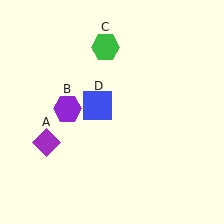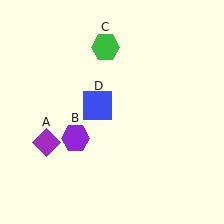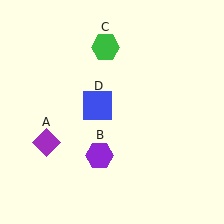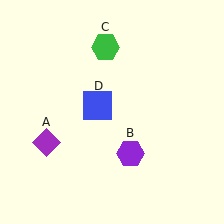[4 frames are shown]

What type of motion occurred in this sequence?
The purple hexagon (object B) rotated counterclockwise around the center of the scene.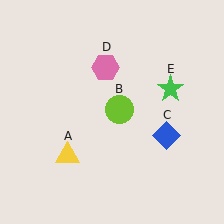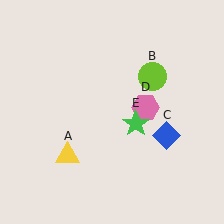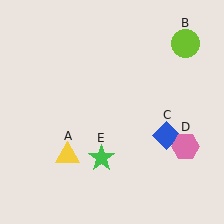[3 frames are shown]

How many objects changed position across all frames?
3 objects changed position: lime circle (object B), pink hexagon (object D), green star (object E).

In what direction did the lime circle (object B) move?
The lime circle (object B) moved up and to the right.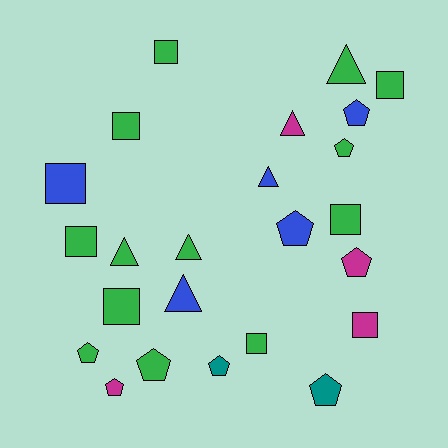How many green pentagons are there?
There are 3 green pentagons.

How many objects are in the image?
There are 24 objects.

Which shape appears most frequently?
Square, with 9 objects.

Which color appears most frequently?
Green, with 13 objects.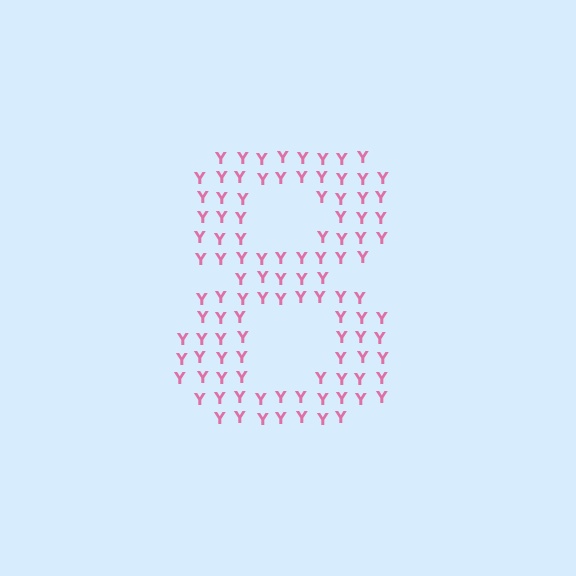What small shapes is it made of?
It is made of small letter Y's.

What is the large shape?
The large shape is the digit 8.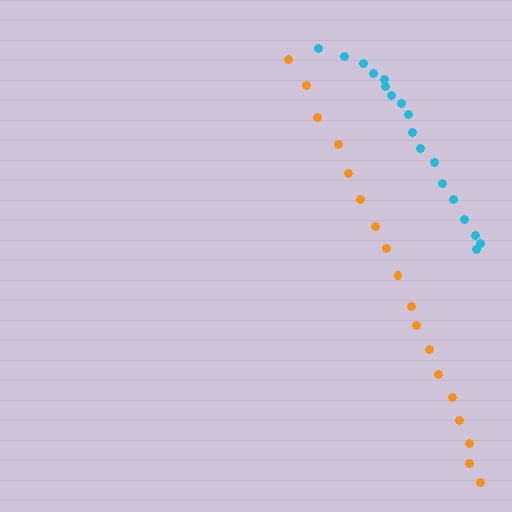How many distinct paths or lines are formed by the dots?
There are 2 distinct paths.